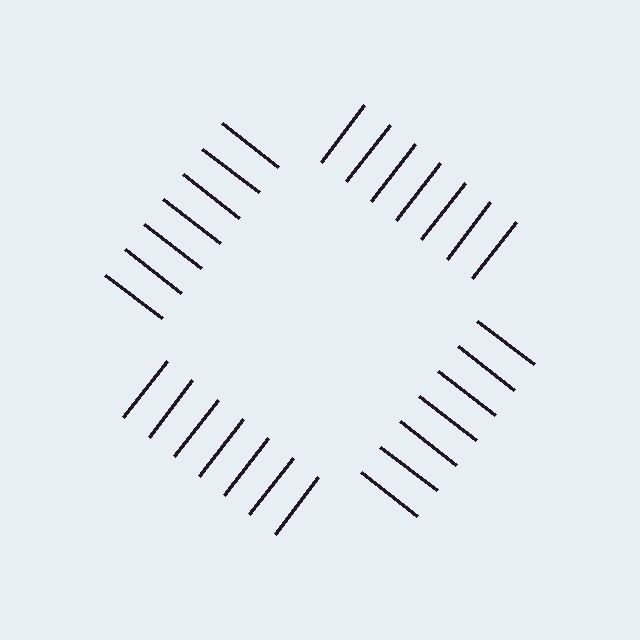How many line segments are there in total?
28 — 7 along each of the 4 edges.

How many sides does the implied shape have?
4 sides — the line-ends trace a square.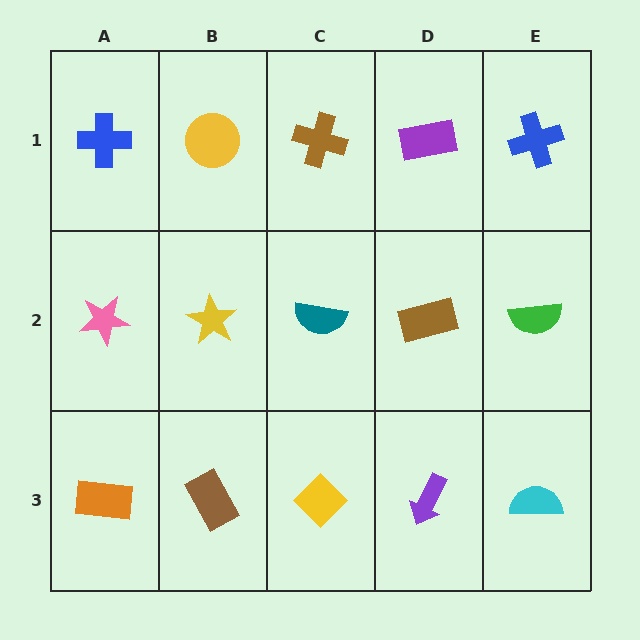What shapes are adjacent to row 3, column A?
A pink star (row 2, column A), a brown rectangle (row 3, column B).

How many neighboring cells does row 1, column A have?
2.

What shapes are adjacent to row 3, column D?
A brown rectangle (row 2, column D), a yellow diamond (row 3, column C), a cyan semicircle (row 3, column E).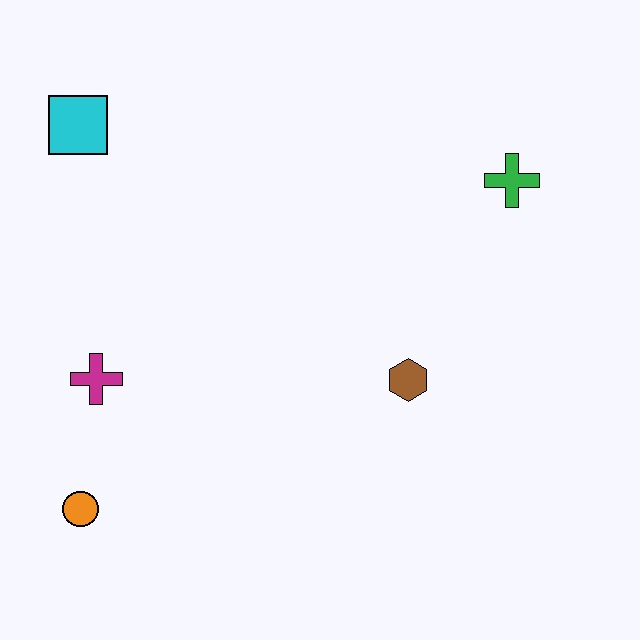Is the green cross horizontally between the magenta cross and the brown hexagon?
No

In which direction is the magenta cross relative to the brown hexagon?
The magenta cross is to the left of the brown hexagon.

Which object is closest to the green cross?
The brown hexagon is closest to the green cross.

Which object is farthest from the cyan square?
The green cross is farthest from the cyan square.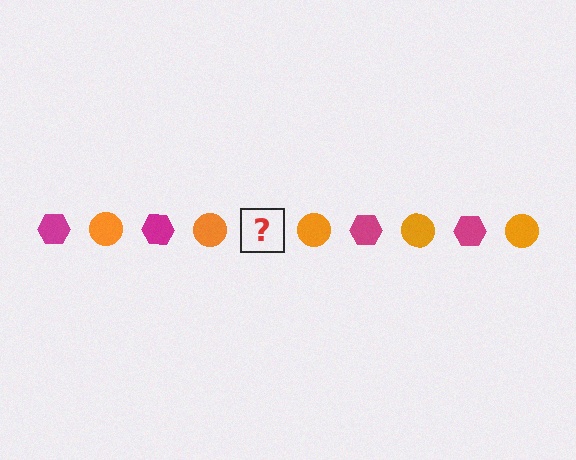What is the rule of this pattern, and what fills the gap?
The rule is that the pattern alternates between magenta hexagon and orange circle. The gap should be filled with a magenta hexagon.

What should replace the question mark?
The question mark should be replaced with a magenta hexagon.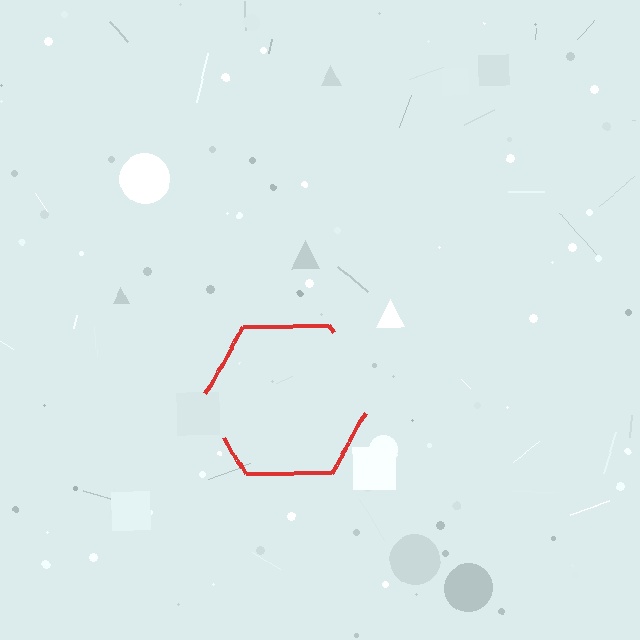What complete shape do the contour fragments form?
The contour fragments form a hexagon.